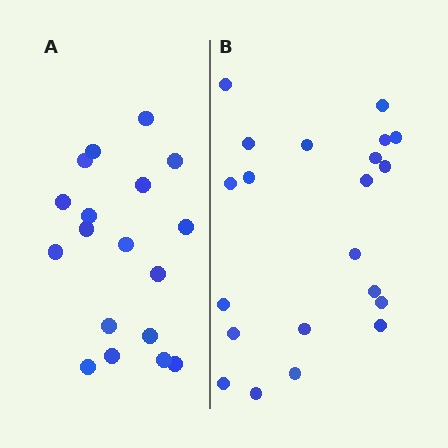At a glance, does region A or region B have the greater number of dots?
Region B (the right region) has more dots.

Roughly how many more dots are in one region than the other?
Region B has just a few more — roughly 2 or 3 more dots than region A.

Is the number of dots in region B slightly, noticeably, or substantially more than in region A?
Region B has only slightly more — the two regions are fairly close. The ratio is roughly 1.2 to 1.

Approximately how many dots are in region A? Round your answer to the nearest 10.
About 20 dots. (The exact count is 18, which rounds to 20.)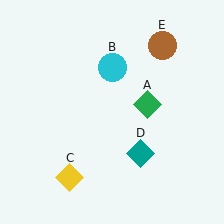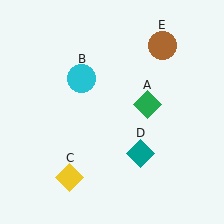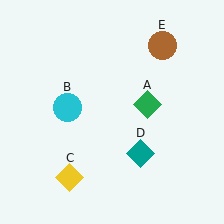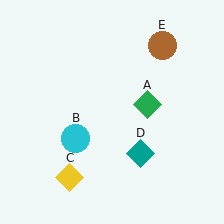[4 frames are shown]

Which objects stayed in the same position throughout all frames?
Green diamond (object A) and yellow diamond (object C) and teal diamond (object D) and brown circle (object E) remained stationary.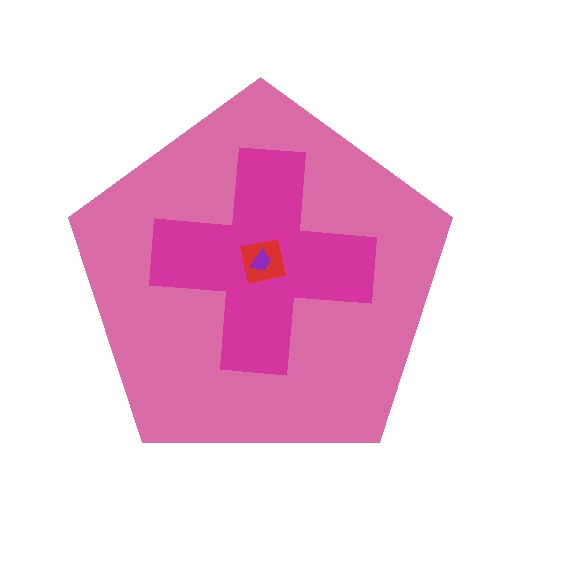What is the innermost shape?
The purple trapezoid.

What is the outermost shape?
The pink pentagon.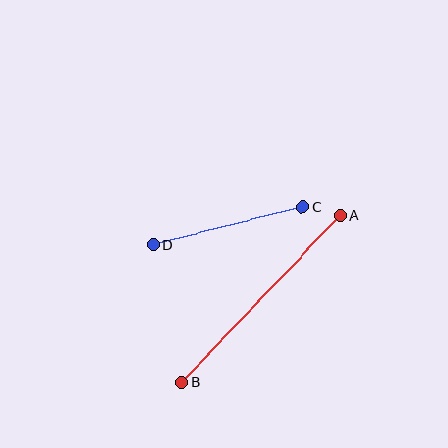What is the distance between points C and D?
The distance is approximately 154 pixels.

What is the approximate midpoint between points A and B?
The midpoint is at approximately (261, 299) pixels.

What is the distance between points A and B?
The distance is approximately 230 pixels.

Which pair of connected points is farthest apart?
Points A and B are farthest apart.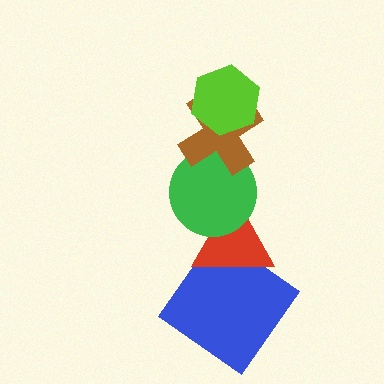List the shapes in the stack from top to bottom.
From top to bottom: the lime hexagon, the brown cross, the green circle, the red triangle, the blue diamond.